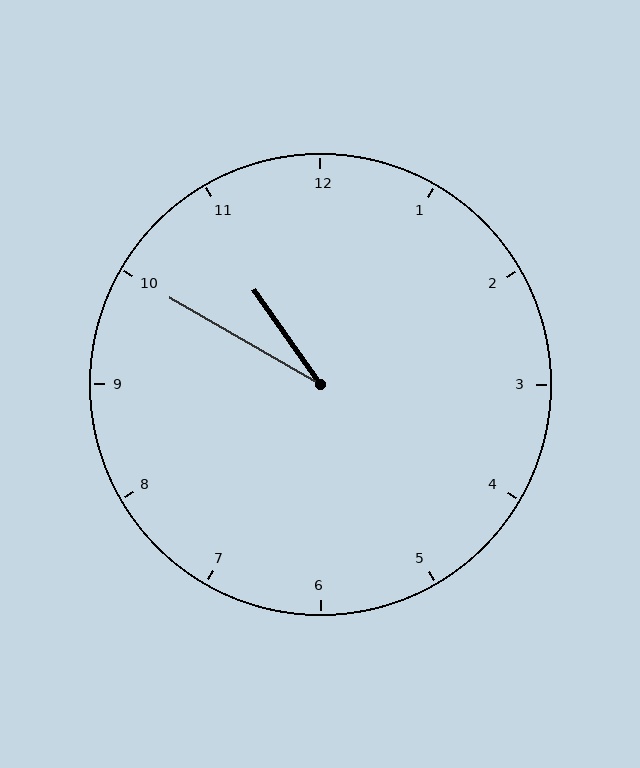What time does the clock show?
10:50.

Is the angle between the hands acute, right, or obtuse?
It is acute.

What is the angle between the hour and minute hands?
Approximately 25 degrees.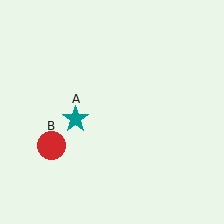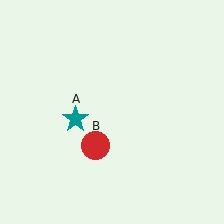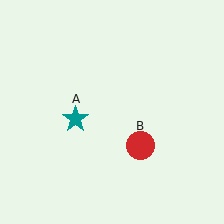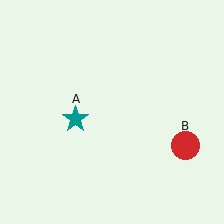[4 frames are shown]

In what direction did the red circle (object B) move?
The red circle (object B) moved right.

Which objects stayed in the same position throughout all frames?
Teal star (object A) remained stationary.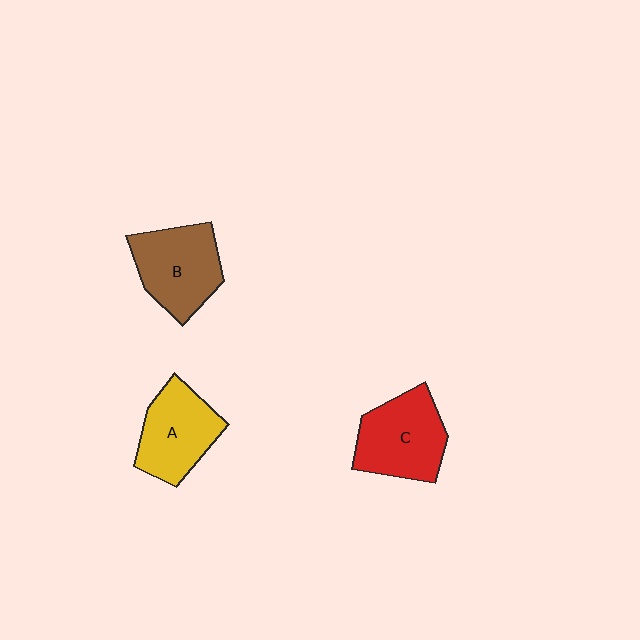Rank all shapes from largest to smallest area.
From largest to smallest: C (red), B (brown), A (yellow).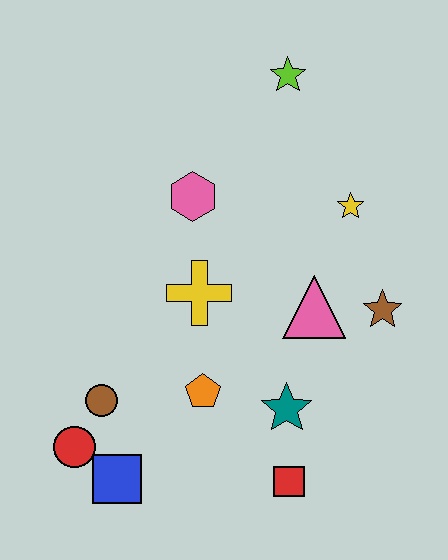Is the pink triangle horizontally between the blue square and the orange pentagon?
No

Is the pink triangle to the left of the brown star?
Yes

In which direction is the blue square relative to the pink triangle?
The blue square is to the left of the pink triangle.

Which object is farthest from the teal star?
The lime star is farthest from the teal star.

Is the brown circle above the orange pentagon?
No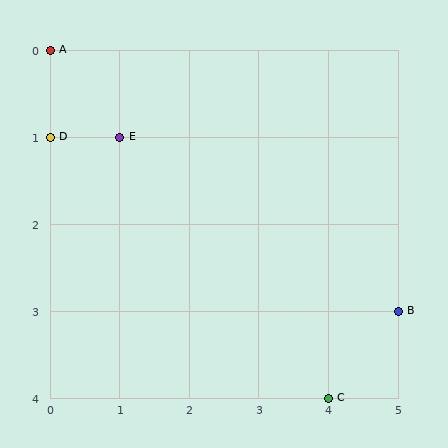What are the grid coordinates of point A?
Point A is at grid coordinates (0, 0).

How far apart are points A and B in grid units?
Points A and B are 5 columns and 3 rows apart (about 5.8 grid units diagonally).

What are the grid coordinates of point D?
Point D is at grid coordinates (0, 1).